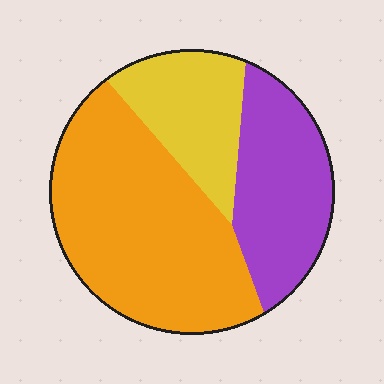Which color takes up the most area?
Orange, at roughly 50%.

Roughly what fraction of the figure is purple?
Purple covers roughly 30% of the figure.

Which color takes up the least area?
Yellow, at roughly 20%.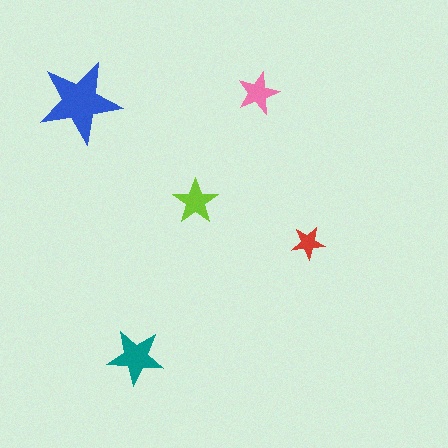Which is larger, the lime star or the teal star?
The teal one.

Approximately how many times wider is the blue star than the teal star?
About 1.5 times wider.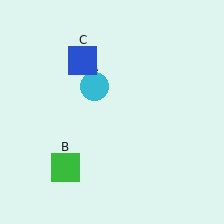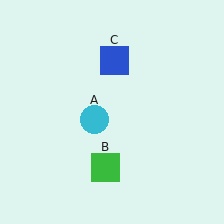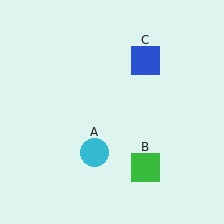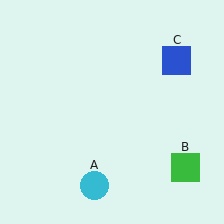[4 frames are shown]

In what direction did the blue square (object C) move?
The blue square (object C) moved right.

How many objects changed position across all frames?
3 objects changed position: cyan circle (object A), green square (object B), blue square (object C).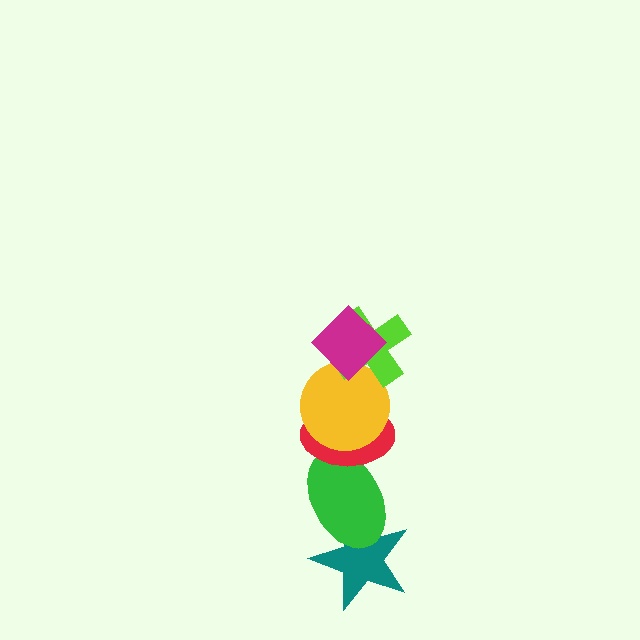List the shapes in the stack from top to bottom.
From top to bottom: the magenta diamond, the lime cross, the yellow circle, the red ellipse, the green ellipse, the teal star.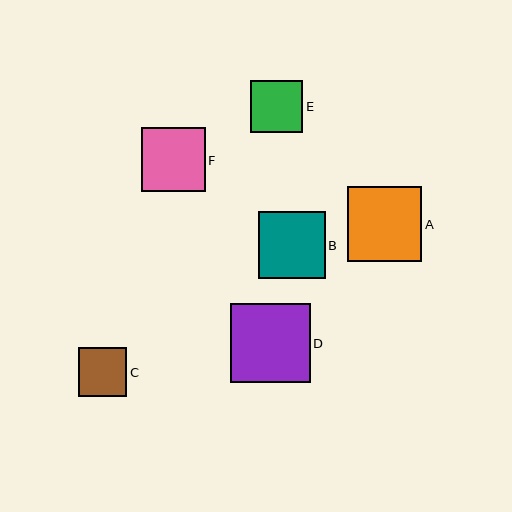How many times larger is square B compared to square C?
Square B is approximately 1.4 times the size of square C.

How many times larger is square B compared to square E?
Square B is approximately 1.3 times the size of square E.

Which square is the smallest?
Square C is the smallest with a size of approximately 48 pixels.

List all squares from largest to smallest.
From largest to smallest: D, A, B, F, E, C.